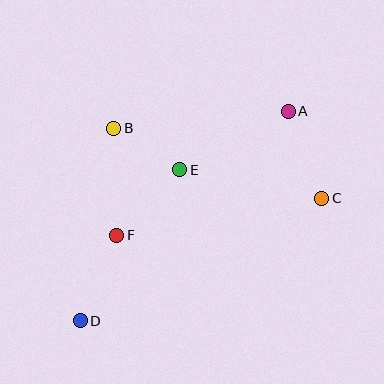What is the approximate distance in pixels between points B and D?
The distance between B and D is approximately 195 pixels.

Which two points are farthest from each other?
Points A and D are farthest from each other.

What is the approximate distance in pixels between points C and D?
The distance between C and D is approximately 271 pixels.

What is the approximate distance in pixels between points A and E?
The distance between A and E is approximately 123 pixels.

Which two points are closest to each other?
Points B and E are closest to each other.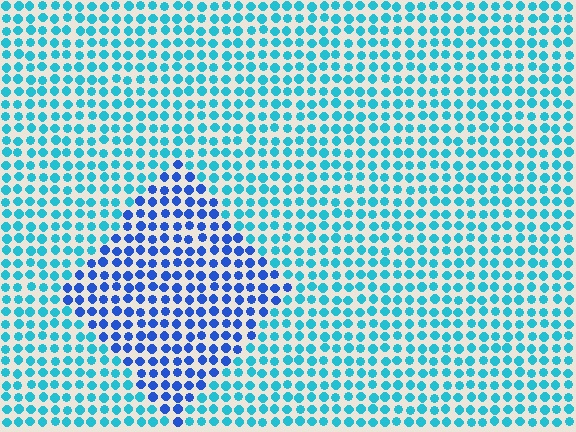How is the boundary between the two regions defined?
The boundary is defined purely by a slight shift in hue (about 38 degrees). Spacing, size, and orientation are identical on both sides.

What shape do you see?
I see a diamond.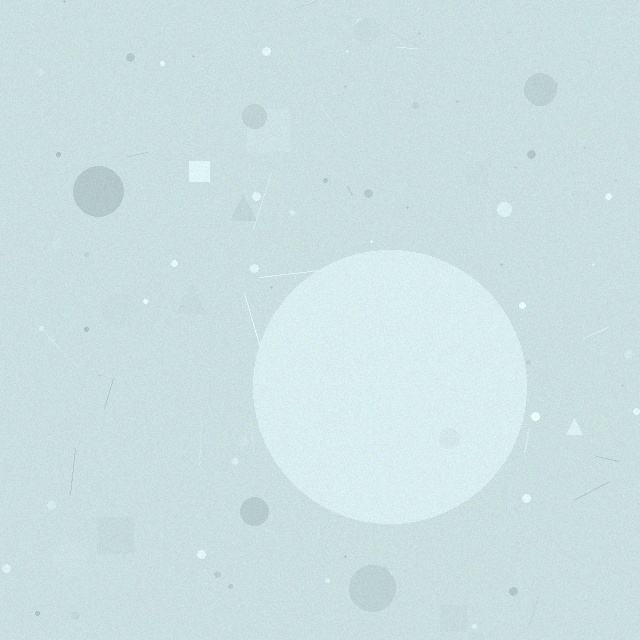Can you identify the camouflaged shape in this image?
The camouflaged shape is a circle.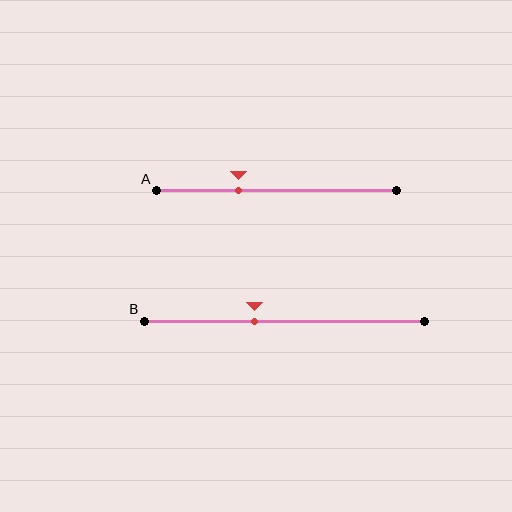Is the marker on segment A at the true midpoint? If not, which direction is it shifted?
No, the marker on segment A is shifted to the left by about 16% of the segment length.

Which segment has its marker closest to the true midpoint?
Segment B has its marker closest to the true midpoint.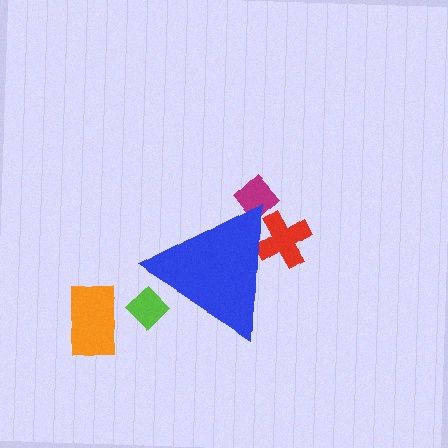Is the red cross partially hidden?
Yes, the red cross is partially hidden behind the blue triangle.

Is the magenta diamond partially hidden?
Yes, the magenta diamond is partially hidden behind the blue triangle.